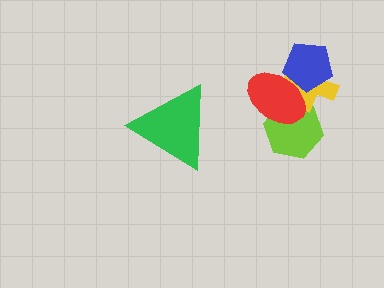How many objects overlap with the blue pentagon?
2 objects overlap with the blue pentagon.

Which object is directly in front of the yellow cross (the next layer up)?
The blue pentagon is directly in front of the yellow cross.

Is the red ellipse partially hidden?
No, no other shape covers it.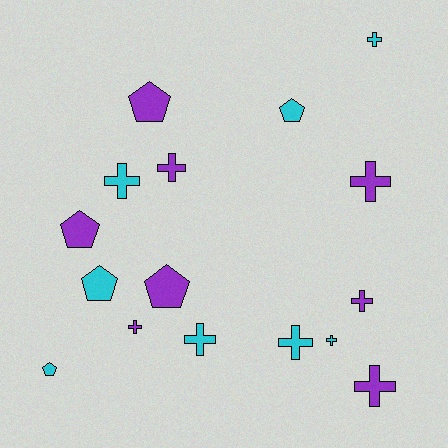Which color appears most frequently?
Cyan, with 8 objects.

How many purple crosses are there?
There are 5 purple crosses.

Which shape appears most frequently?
Cross, with 10 objects.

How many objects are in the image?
There are 16 objects.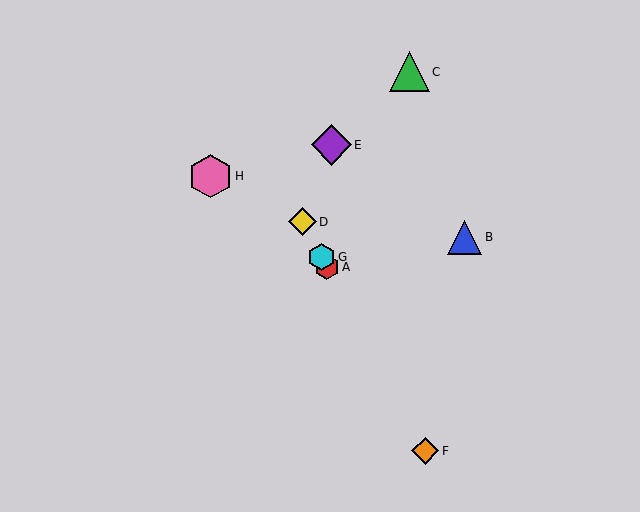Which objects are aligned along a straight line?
Objects A, D, F, G are aligned along a straight line.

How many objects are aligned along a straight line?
4 objects (A, D, F, G) are aligned along a straight line.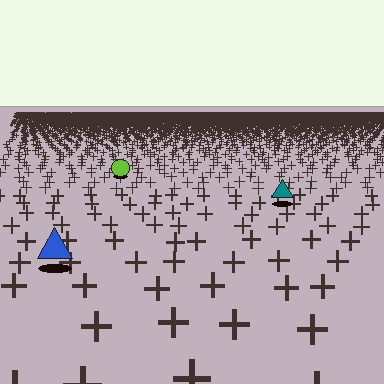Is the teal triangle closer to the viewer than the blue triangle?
No. The blue triangle is closer — you can tell from the texture gradient: the ground texture is coarser near it.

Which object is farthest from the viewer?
The lime circle is farthest from the viewer. It appears smaller and the ground texture around it is denser.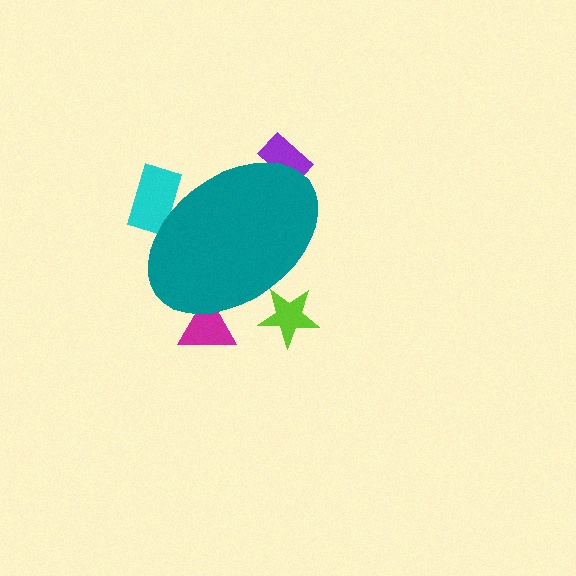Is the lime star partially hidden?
Yes, the lime star is partially hidden behind the teal ellipse.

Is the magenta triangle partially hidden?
Yes, the magenta triangle is partially hidden behind the teal ellipse.